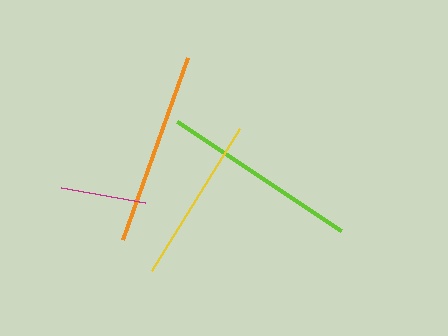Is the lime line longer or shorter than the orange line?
The lime line is longer than the orange line.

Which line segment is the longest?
The lime line is the longest at approximately 197 pixels.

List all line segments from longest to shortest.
From longest to shortest: lime, orange, yellow, magenta.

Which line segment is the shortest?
The magenta line is the shortest at approximately 85 pixels.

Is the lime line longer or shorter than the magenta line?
The lime line is longer than the magenta line.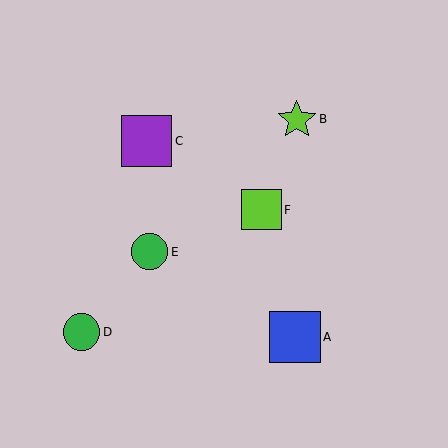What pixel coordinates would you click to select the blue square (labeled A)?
Click at (295, 337) to select the blue square A.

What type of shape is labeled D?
Shape D is a green circle.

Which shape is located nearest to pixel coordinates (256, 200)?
The lime square (labeled F) at (261, 210) is nearest to that location.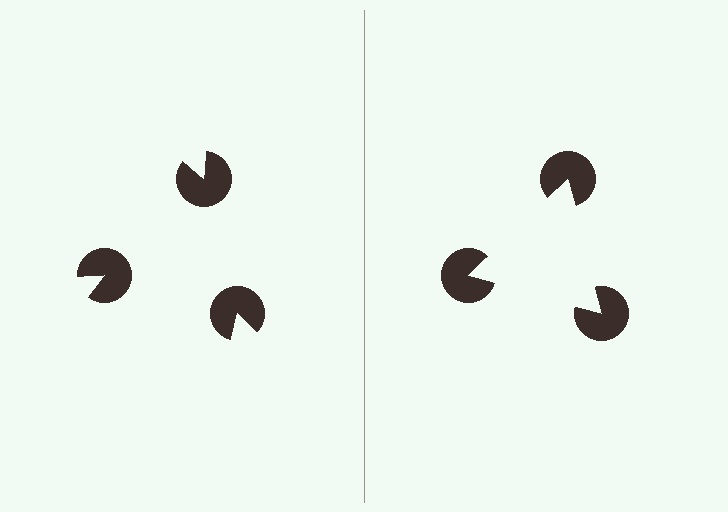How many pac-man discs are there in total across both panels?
6 — 3 on each side.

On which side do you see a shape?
An illusory triangle appears on the right side. On the left side the wedge cuts are rotated, so no coherent shape forms.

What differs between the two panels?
The pac-man discs are positioned identically on both sides; only the wedge orientations differ. On the right they align to a triangle; on the left they are misaligned.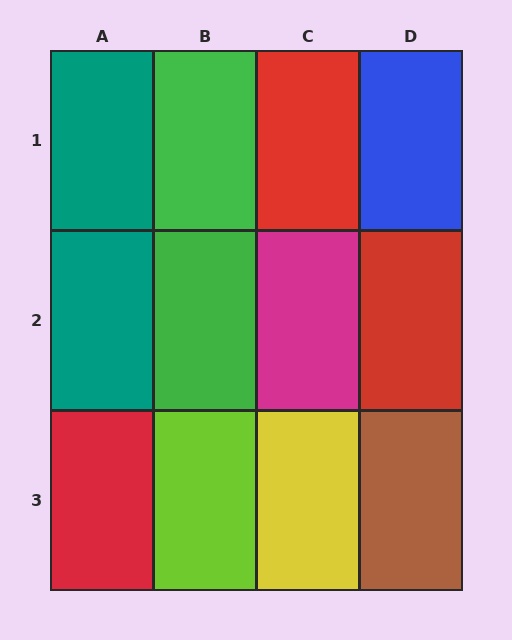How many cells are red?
3 cells are red.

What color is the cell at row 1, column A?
Teal.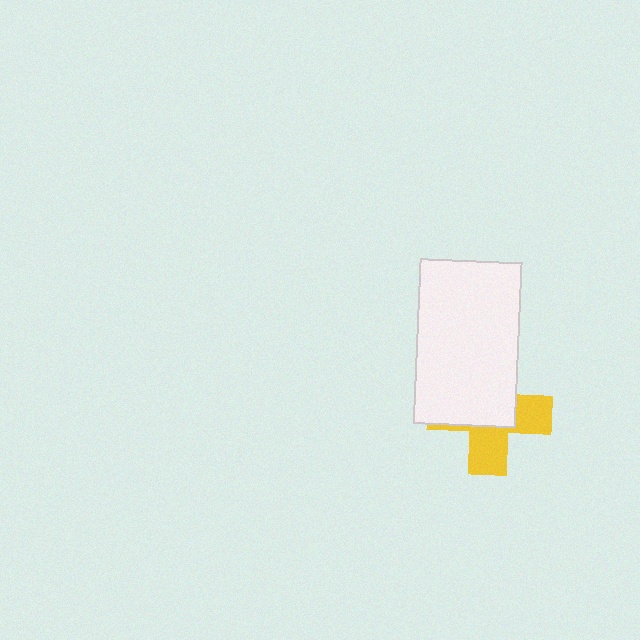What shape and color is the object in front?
The object in front is a white rectangle.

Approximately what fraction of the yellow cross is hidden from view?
Roughly 56% of the yellow cross is hidden behind the white rectangle.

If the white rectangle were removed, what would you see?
You would see the complete yellow cross.